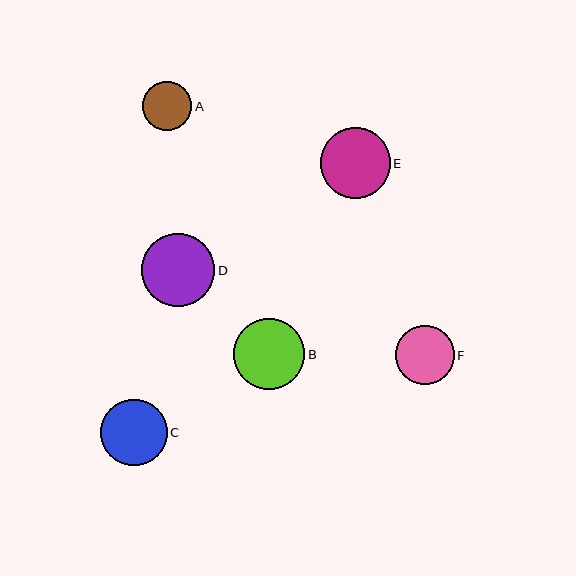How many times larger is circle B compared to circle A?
Circle B is approximately 1.4 times the size of circle A.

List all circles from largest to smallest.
From largest to smallest: D, B, E, C, F, A.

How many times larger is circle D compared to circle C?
Circle D is approximately 1.1 times the size of circle C.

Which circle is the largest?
Circle D is the largest with a size of approximately 73 pixels.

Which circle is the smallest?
Circle A is the smallest with a size of approximately 50 pixels.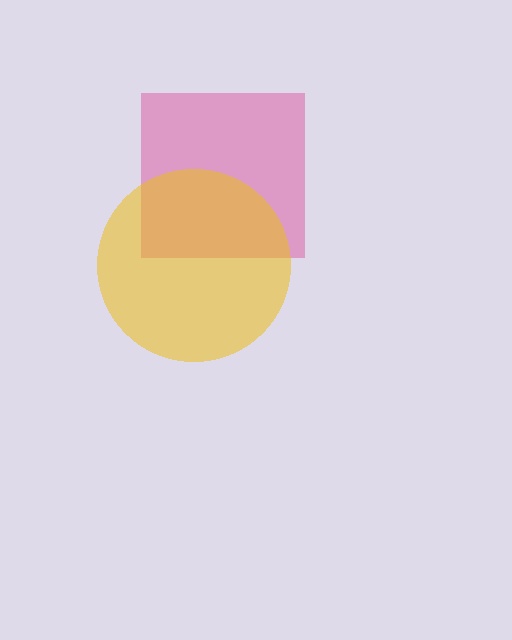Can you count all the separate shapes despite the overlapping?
Yes, there are 2 separate shapes.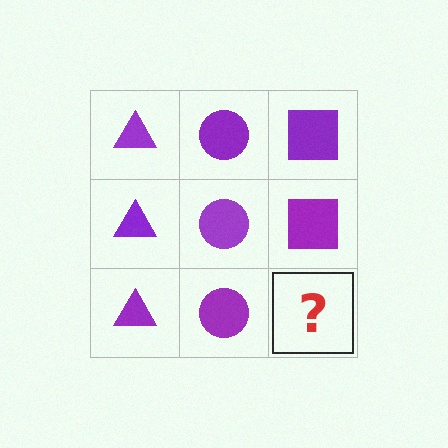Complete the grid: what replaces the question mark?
The question mark should be replaced with a purple square.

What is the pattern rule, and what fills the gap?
The rule is that each column has a consistent shape. The gap should be filled with a purple square.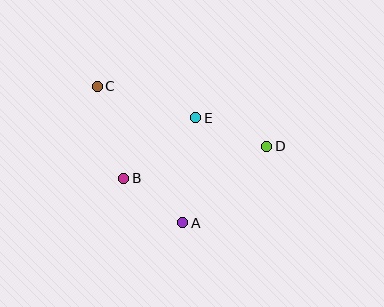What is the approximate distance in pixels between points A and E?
The distance between A and E is approximately 106 pixels.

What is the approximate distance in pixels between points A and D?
The distance between A and D is approximately 114 pixels.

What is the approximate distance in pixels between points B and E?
The distance between B and E is approximately 94 pixels.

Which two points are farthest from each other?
Points C and D are farthest from each other.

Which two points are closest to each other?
Points A and B are closest to each other.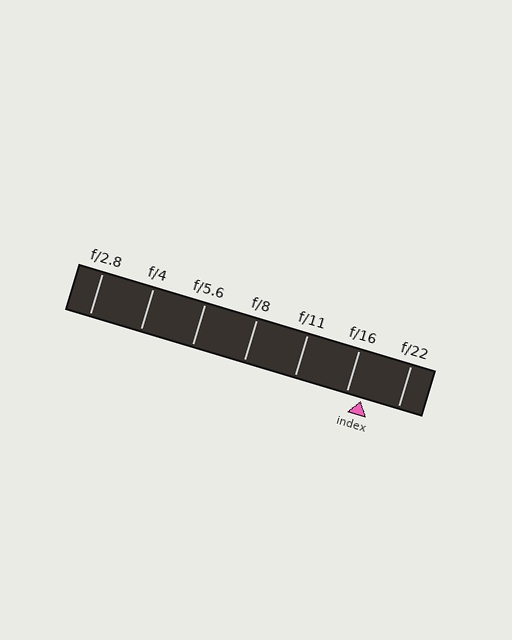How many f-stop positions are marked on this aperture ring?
There are 7 f-stop positions marked.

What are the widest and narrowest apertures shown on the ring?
The widest aperture shown is f/2.8 and the narrowest is f/22.